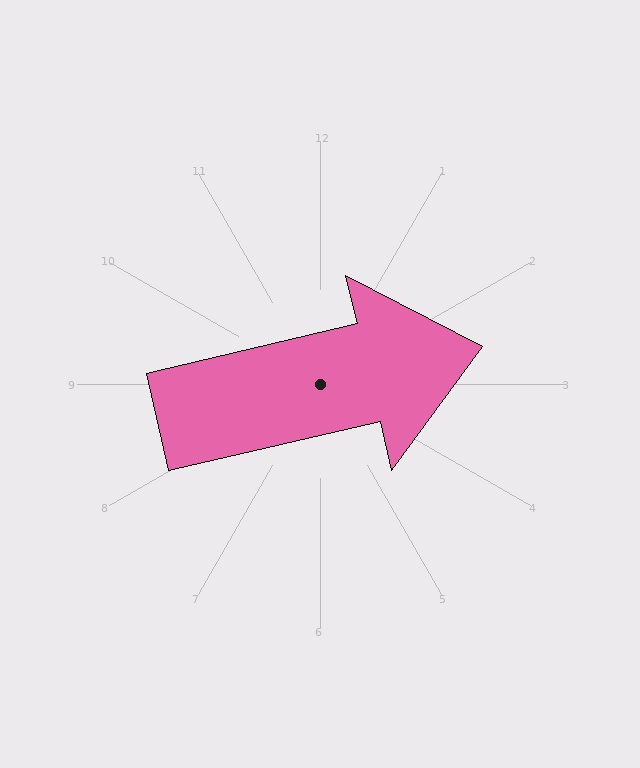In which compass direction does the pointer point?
East.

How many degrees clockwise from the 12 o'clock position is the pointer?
Approximately 77 degrees.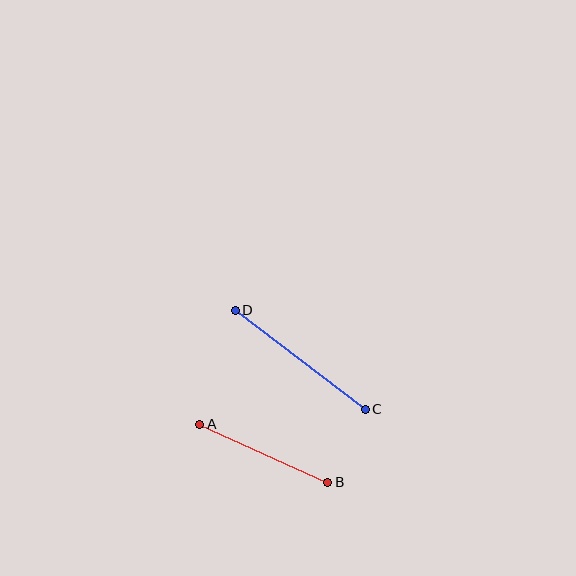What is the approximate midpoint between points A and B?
The midpoint is at approximately (264, 453) pixels.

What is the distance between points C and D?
The distance is approximately 163 pixels.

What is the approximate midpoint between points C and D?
The midpoint is at approximately (300, 360) pixels.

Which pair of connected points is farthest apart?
Points C and D are farthest apart.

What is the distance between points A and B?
The distance is approximately 141 pixels.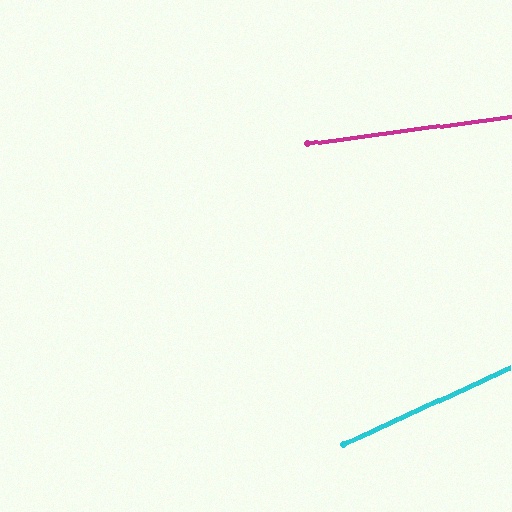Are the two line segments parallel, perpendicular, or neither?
Neither parallel nor perpendicular — they differ by about 17°.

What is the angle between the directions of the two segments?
Approximately 17 degrees.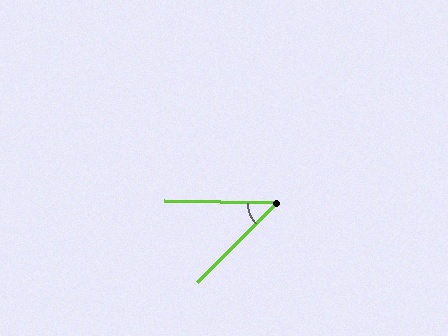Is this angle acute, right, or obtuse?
It is acute.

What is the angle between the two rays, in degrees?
Approximately 46 degrees.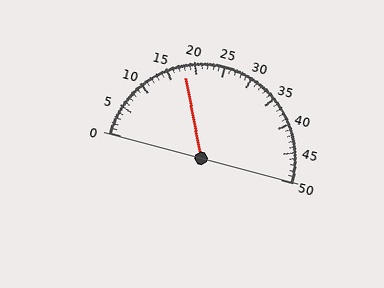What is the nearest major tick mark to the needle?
The nearest major tick mark is 20.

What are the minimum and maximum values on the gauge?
The gauge ranges from 0 to 50.